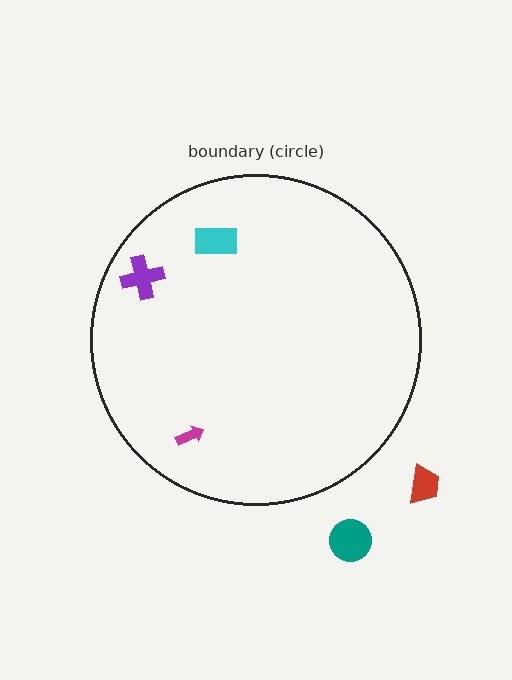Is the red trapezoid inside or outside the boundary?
Outside.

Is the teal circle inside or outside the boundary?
Outside.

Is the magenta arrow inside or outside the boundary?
Inside.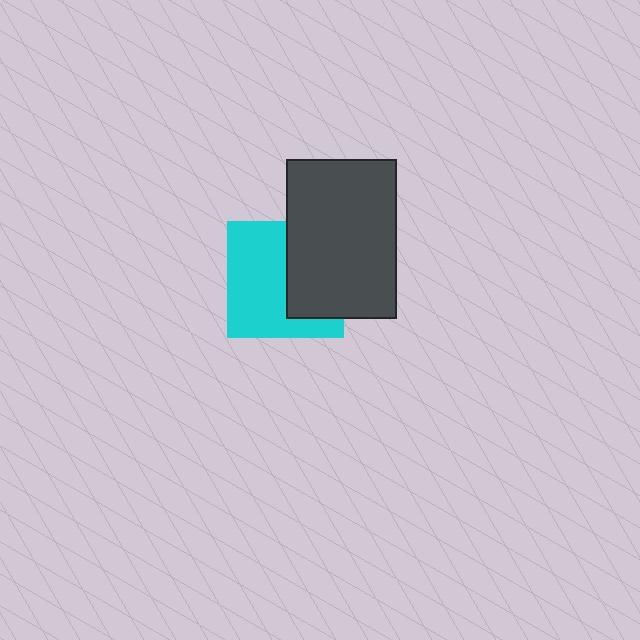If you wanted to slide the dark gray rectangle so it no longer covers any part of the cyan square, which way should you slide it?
Slide it right — that is the most direct way to separate the two shapes.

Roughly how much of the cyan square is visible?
About half of it is visible (roughly 58%).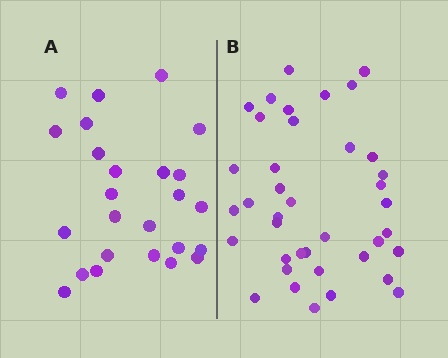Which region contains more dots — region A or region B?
Region B (the right region) has more dots.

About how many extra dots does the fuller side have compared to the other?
Region B has approximately 15 more dots than region A.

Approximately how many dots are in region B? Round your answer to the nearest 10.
About 40 dots. (The exact count is 39, which rounds to 40.)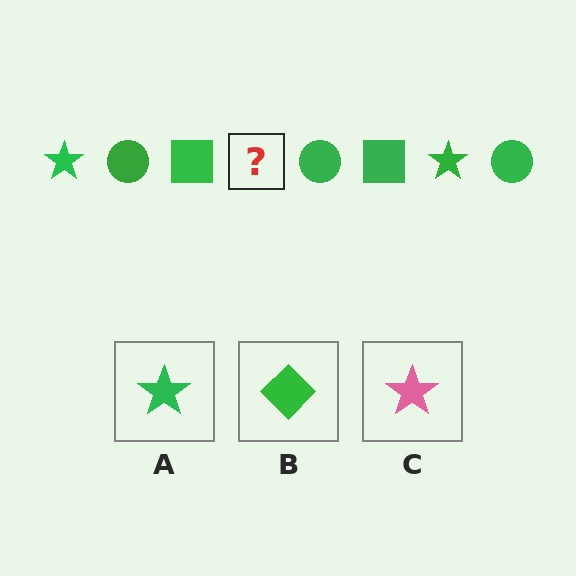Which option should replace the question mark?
Option A.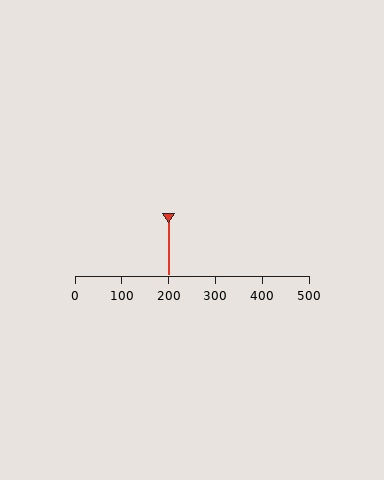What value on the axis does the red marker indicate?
The marker indicates approximately 200.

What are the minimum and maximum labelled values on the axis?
The axis runs from 0 to 500.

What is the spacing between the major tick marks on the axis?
The major ticks are spaced 100 apart.